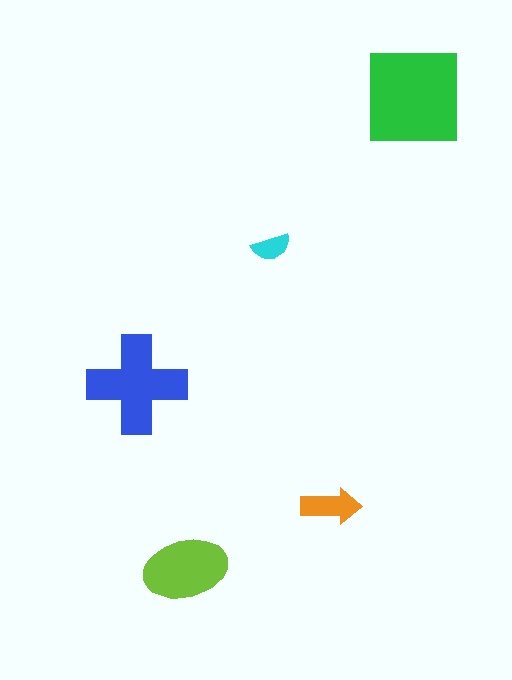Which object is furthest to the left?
The blue cross is leftmost.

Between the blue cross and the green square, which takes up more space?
The green square.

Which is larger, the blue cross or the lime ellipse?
The blue cross.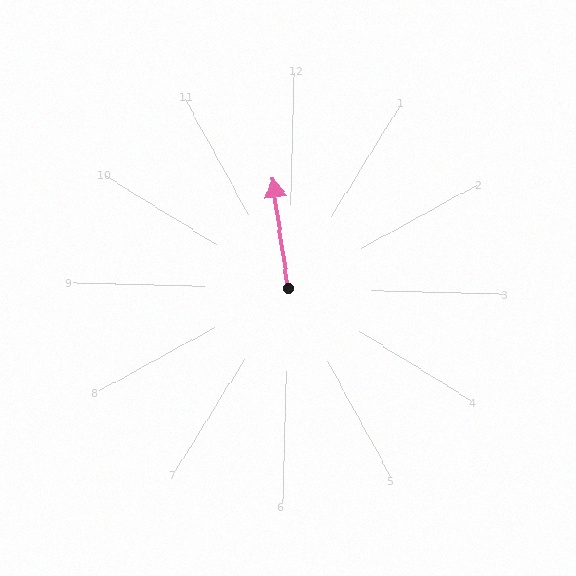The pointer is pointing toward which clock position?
Roughly 12 o'clock.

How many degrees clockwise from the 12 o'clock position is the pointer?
Approximately 351 degrees.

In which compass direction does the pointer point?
North.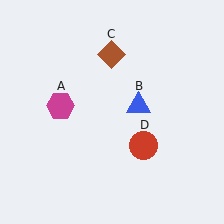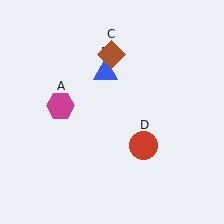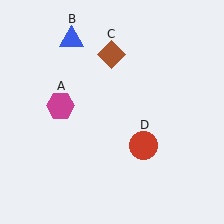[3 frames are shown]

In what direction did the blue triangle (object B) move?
The blue triangle (object B) moved up and to the left.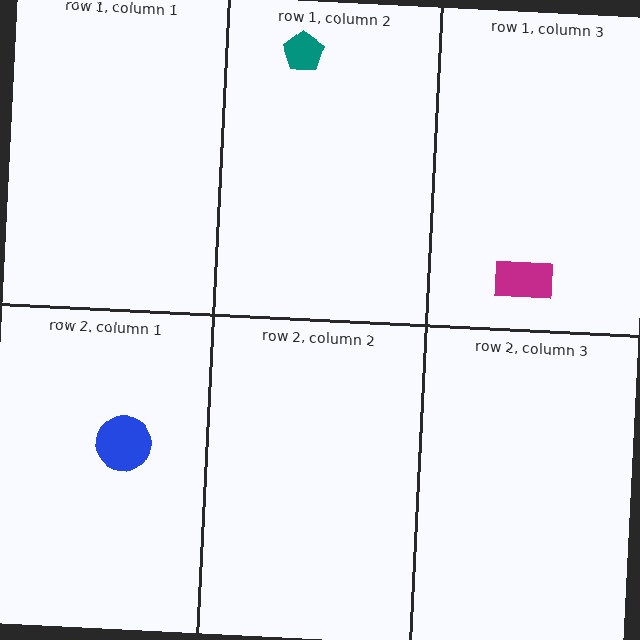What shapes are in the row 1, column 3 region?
The magenta rectangle.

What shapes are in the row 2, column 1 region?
The blue circle.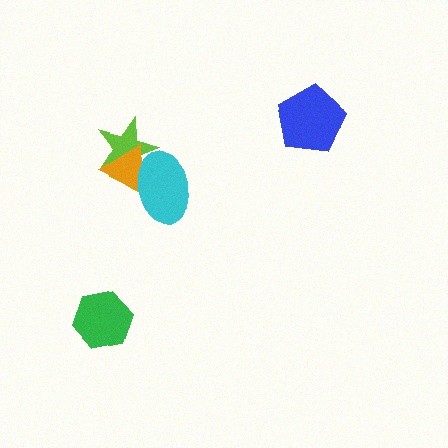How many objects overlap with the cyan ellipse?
2 objects overlap with the cyan ellipse.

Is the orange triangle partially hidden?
Yes, it is partially covered by another shape.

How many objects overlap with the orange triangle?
2 objects overlap with the orange triangle.